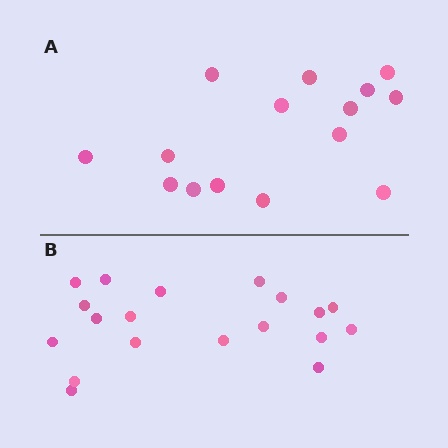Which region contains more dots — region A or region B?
Region B (the bottom region) has more dots.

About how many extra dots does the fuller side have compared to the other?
Region B has about 4 more dots than region A.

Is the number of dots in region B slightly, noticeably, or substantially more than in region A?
Region B has noticeably more, but not dramatically so. The ratio is roughly 1.3 to 1.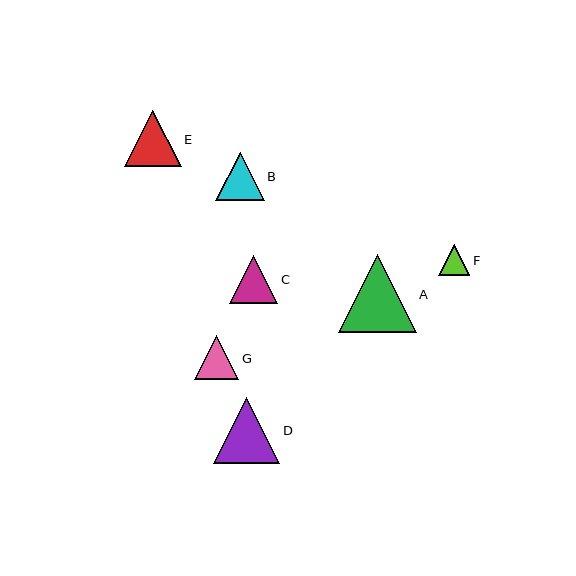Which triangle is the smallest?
Triangle F is the smallest with a size of approximately 31 pixels.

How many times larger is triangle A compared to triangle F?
Triangle A is approximately 2.5 times the size of triangle F.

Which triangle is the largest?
Triangle A is the largest with a size of approximately 77 pixels.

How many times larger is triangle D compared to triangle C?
Triangle D is approximately 1.4 times the size of triangle C.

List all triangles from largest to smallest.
From largest to smallest: A, D, E, B, C, G, F.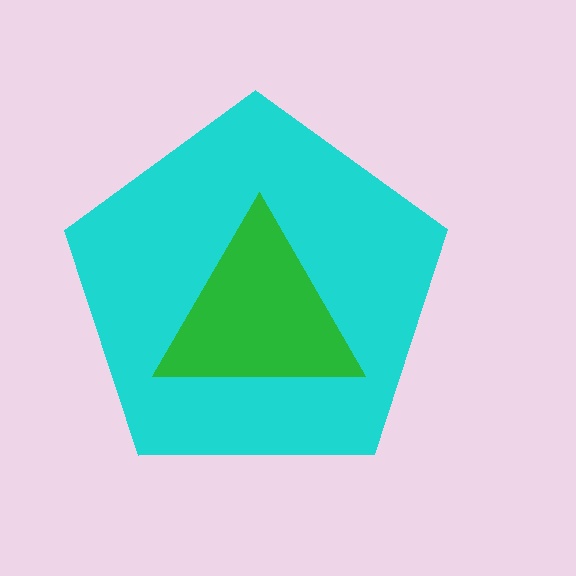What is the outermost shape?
The cyan pentagon.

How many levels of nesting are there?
2.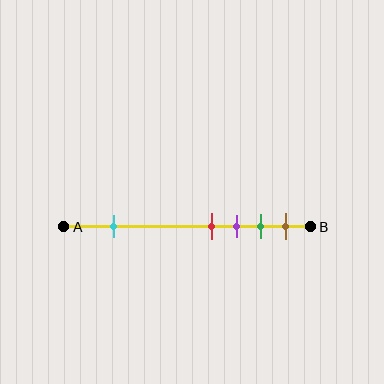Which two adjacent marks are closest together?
The red and purple marks are the closest adjacent pair.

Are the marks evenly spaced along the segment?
No, the marks are not evenly spaced.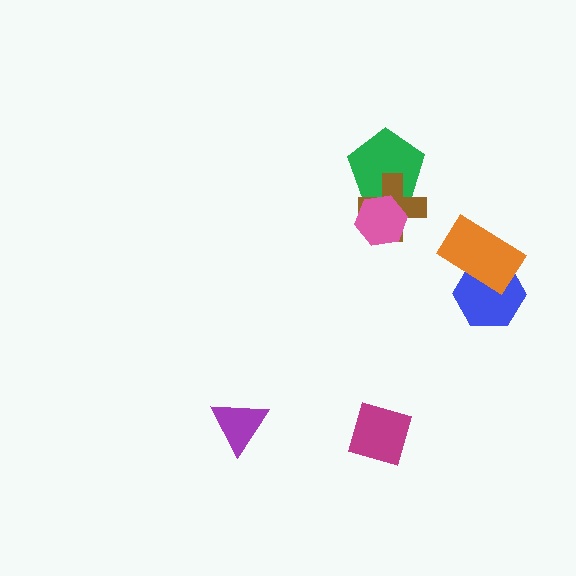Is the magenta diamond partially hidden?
No, no other shape covers it.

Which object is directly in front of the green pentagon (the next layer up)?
The brown cross is directly in front of the green pentagon.